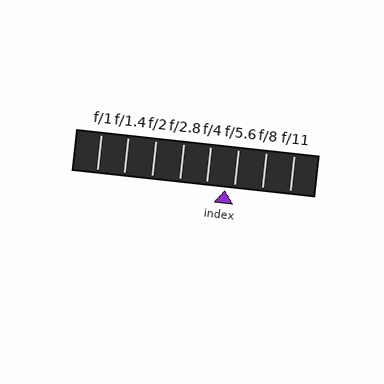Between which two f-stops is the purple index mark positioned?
The index mark is between f/4 and f/5.6.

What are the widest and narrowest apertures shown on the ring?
The widest aperture shown is f/1 and the narrowest is f/11.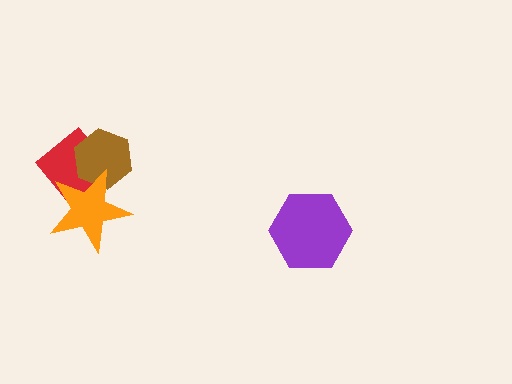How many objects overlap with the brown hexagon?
2 objects overlap with the brown hexagon.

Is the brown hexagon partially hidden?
Yes, it is partially covered by another shape.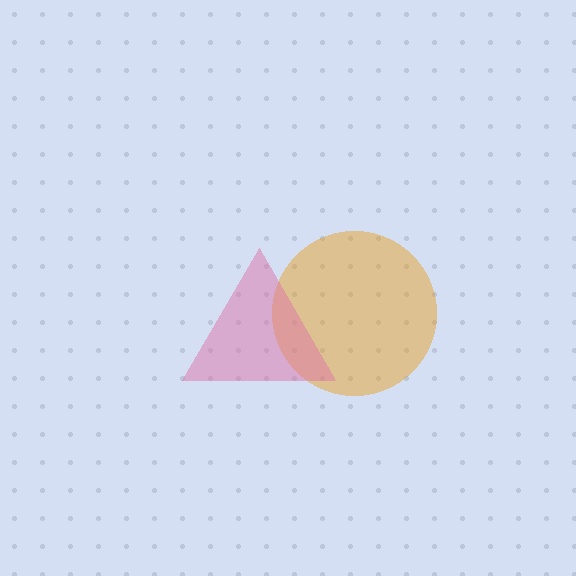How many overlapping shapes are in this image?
There are 2 overlapping shapes in the image.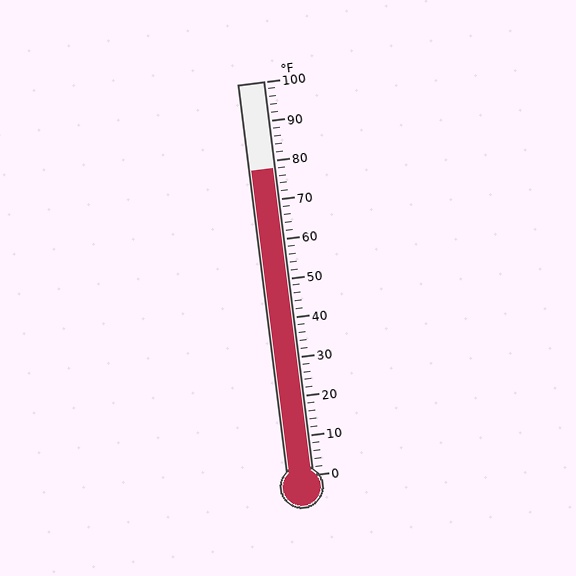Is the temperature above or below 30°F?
The temperature is above 30°F.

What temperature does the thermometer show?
The thermometer shows approximately 78°F.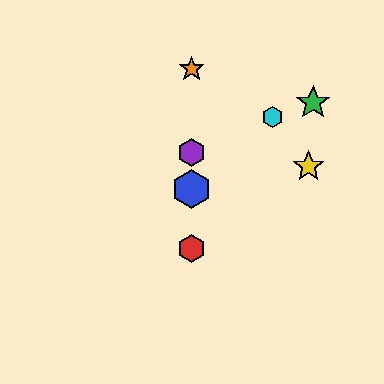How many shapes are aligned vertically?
4 shapes (the red hexagon, the blue hexagon, the purple hexagon, the orange star) are aligned vertically.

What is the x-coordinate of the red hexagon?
The red hexagon is at x≈192.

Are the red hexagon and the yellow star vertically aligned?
No, the red hexagon is at x≈192 and the yellow star is at x≈308.